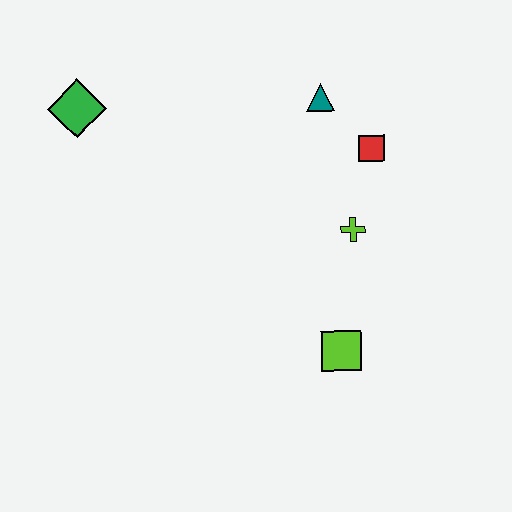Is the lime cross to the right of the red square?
No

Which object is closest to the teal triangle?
The red square is closest to the teal triangle.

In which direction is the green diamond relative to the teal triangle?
The green diamond is to the left of the teal triangle.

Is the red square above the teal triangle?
No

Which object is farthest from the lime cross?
The green diamond is farthest from the lime cross.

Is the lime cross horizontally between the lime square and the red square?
Yes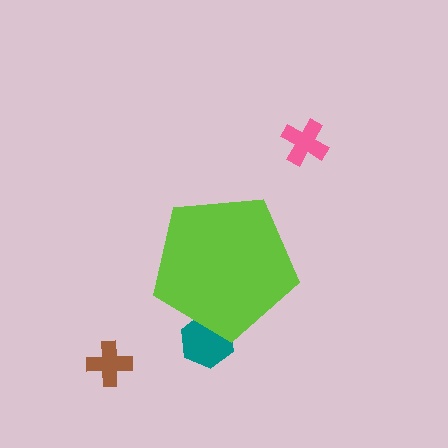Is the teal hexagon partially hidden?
Yes, the teal hexagon is partially hidden behind the lime pentagon.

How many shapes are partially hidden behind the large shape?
1 shape is partially hidden.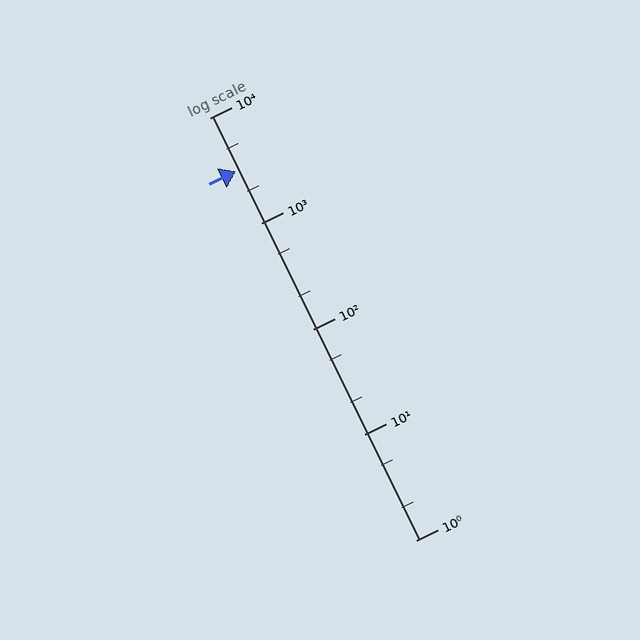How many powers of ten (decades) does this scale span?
The scale spans 4 decades, from 1 to 10000.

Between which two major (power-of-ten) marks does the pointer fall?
The pointer is between 1000 and 10000.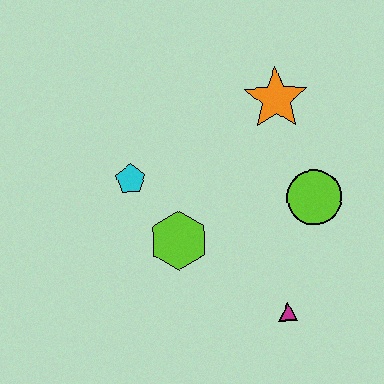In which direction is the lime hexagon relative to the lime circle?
The lime hexagon is to the left of the lime circle.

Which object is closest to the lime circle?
The orange star is closest to the lime circle.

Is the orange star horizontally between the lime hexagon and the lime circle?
Yes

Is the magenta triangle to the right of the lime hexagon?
Yes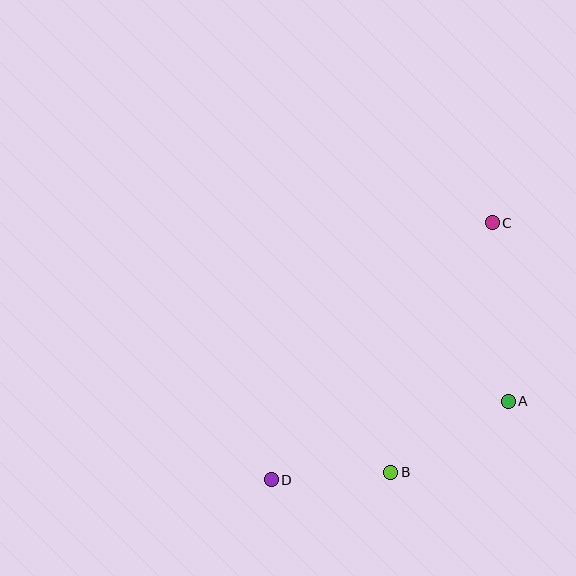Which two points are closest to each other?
Points B and D are closest to each other.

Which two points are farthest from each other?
Points C and D are farthest from each other.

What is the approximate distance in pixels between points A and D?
The distance between A and D is approximately 249 pixels.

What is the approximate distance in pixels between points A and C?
The distance between A and C is approximately 179 pixels.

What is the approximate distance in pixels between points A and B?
The distance between A and B is approximately 137 pixels.